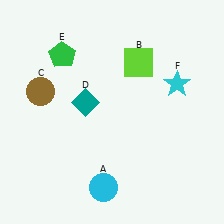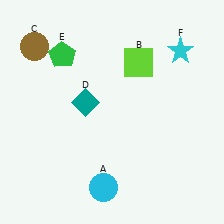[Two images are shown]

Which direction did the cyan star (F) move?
The cyan star (F) moved up.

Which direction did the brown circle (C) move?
The brown circle (C) moved up.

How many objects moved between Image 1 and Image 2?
2 objects moved between the two images.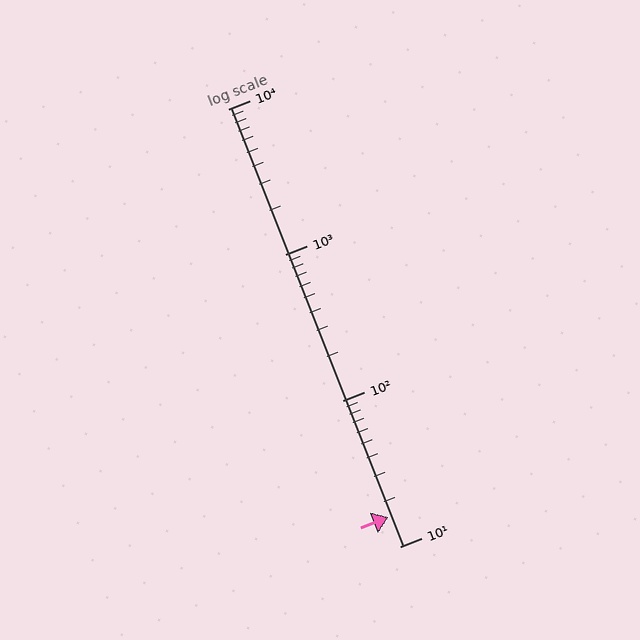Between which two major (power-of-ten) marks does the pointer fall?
The pointer is between 10 and 100.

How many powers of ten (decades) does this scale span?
The scale spans 3 decades, from 10 to 10000.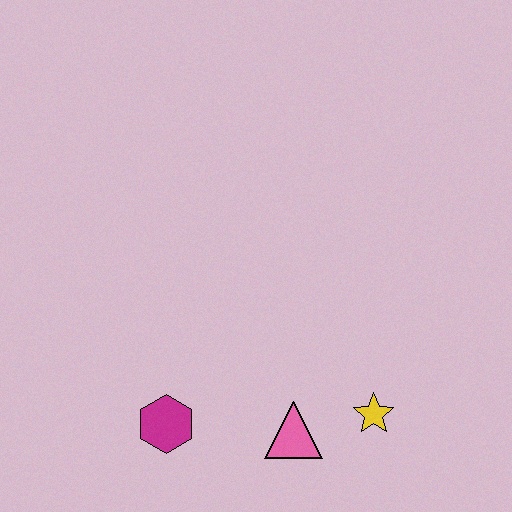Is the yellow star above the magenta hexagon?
Yes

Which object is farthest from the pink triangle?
The magenta hexagon is farthest from the pink triangle.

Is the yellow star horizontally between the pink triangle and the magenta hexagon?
No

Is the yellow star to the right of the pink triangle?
Yes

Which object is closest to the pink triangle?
The yellow star is closest to the pink triangle.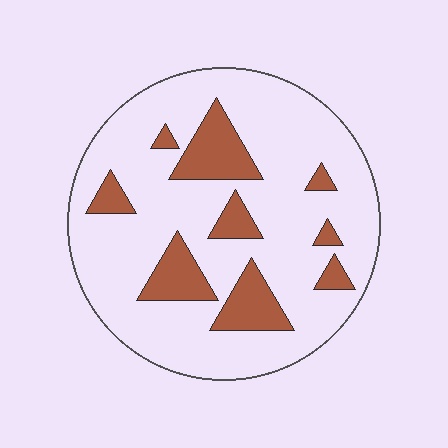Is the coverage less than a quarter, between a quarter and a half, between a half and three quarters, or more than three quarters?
Less than a quarter.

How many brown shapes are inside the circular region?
9.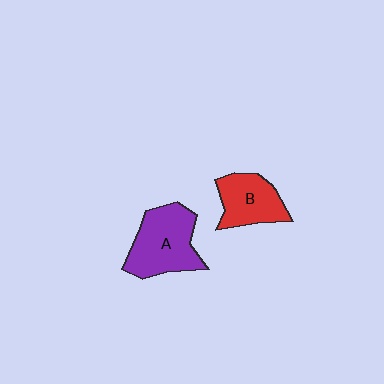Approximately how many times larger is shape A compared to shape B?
Approximately 1.3 times.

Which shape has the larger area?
Shape A (purple).